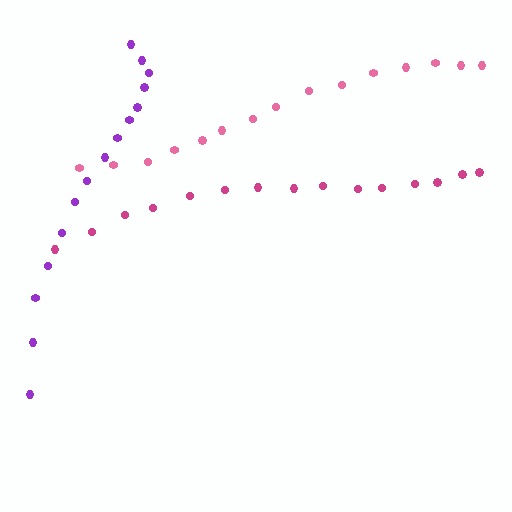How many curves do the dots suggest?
There are 3 distinct paths.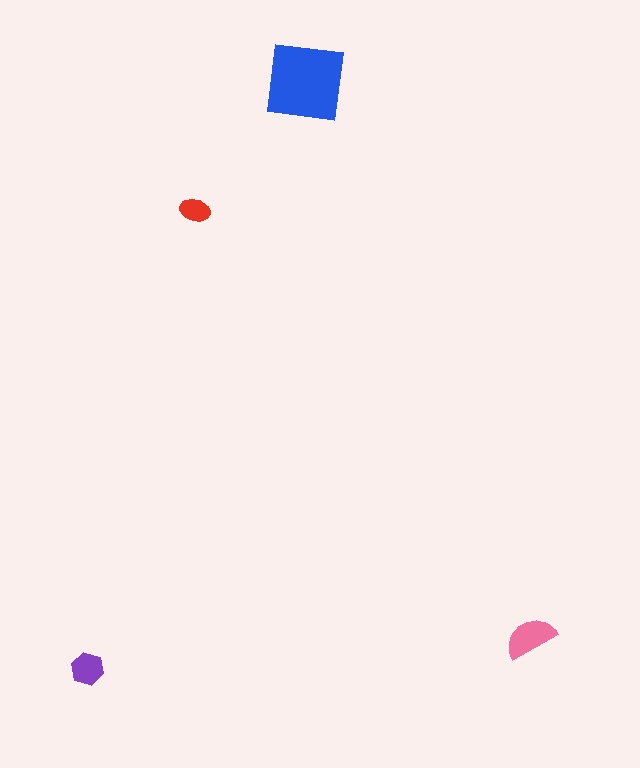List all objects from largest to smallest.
The blue square, the pink semicircle, the purple hexagon, the red ellipse.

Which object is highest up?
The blue square is topmost.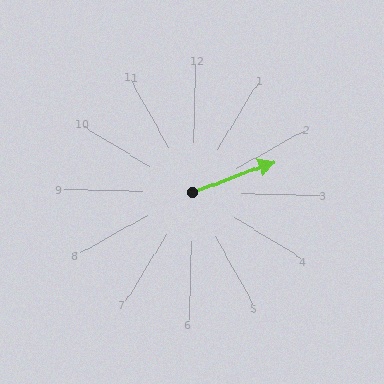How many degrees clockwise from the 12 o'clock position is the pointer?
Approximately 68 degrees.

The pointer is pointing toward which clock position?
Roughly 2 o'clock.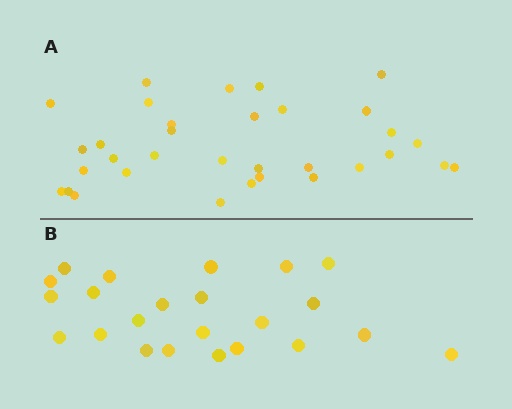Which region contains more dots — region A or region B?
Region A (the top region) has more dots.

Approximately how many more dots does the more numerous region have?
Region A has roughly 10 or so more dots than region B.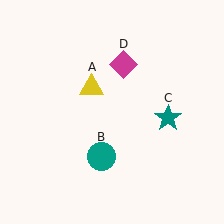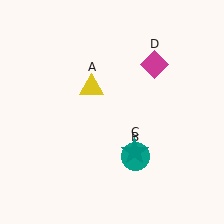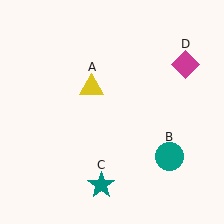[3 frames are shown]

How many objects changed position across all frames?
3 objects changed position: teal circle (object B), teal star (object C), magenta diamond (object D).